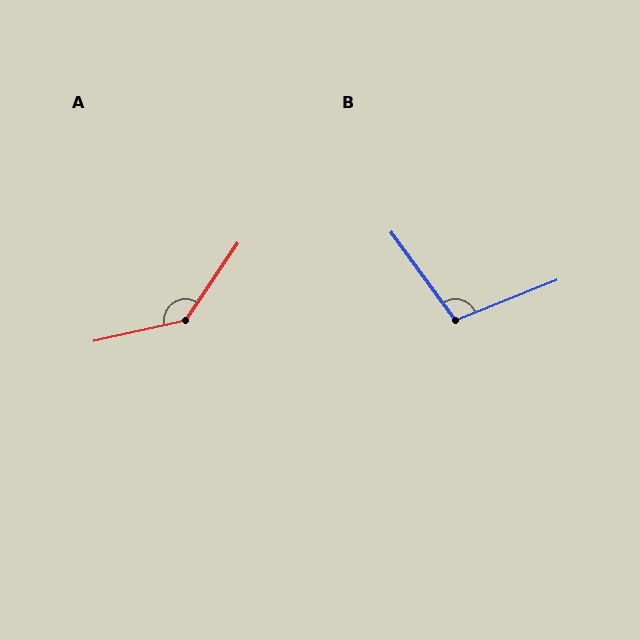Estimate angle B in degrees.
Approximately 104 degrees.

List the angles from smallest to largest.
B (104°), A (137°).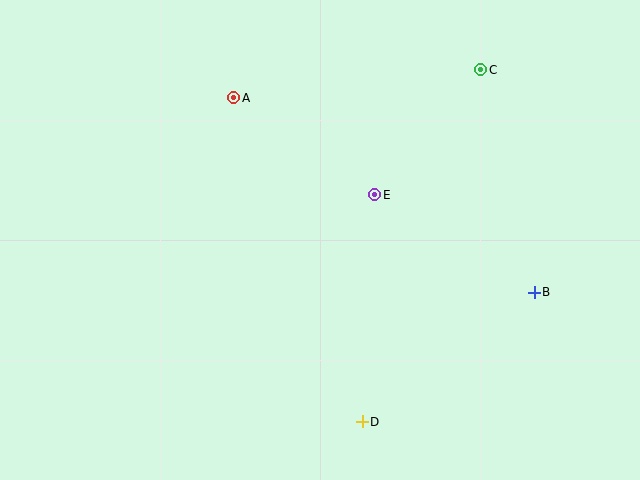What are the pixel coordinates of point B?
Point B is at (534, 292).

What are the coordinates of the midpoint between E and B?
The midpoint between E and B is at (455, 243).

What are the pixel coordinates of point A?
Point A is at (234, 98).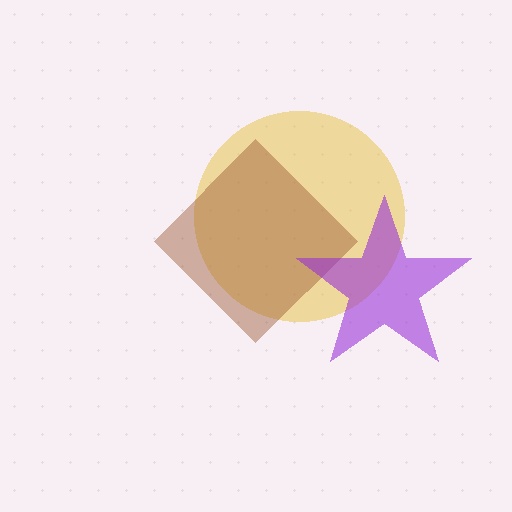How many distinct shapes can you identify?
There are 3 distinct shapes: a yellow circle, a brown diamond, a purple star.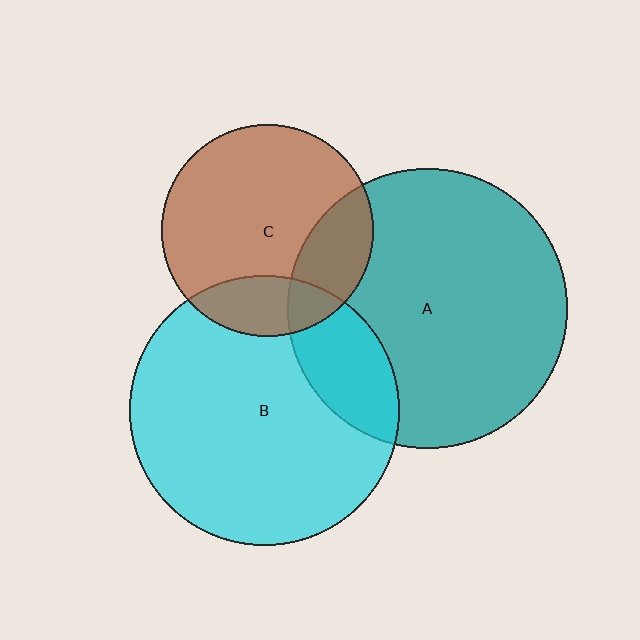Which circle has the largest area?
Circle A (teal).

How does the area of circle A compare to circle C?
Approximately 1.8 times.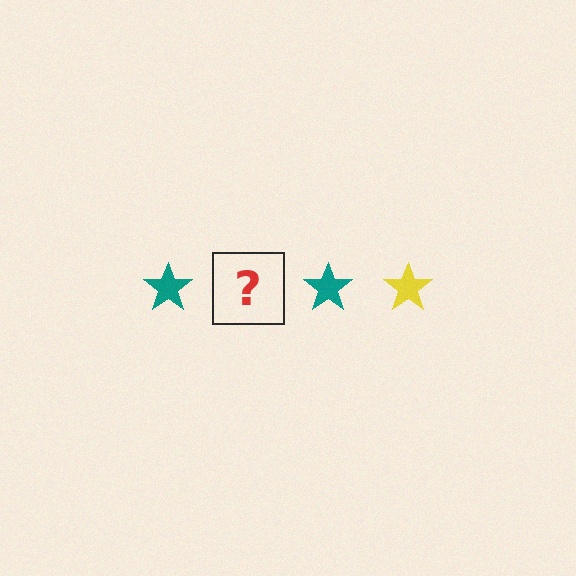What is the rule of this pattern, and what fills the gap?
The rule is that the pattern cycles through teal, yellow stars. The gap should be filled with a yellow star.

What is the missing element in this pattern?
The missing element is a yellow star.